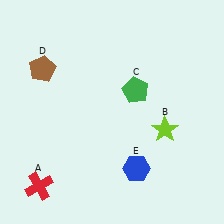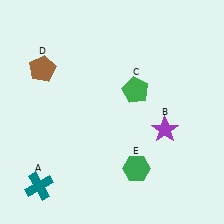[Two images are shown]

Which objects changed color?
A changed from red to teal. B changed from lime to purple. E changed from blue to green.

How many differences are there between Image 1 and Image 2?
There are 3 differences between the two images.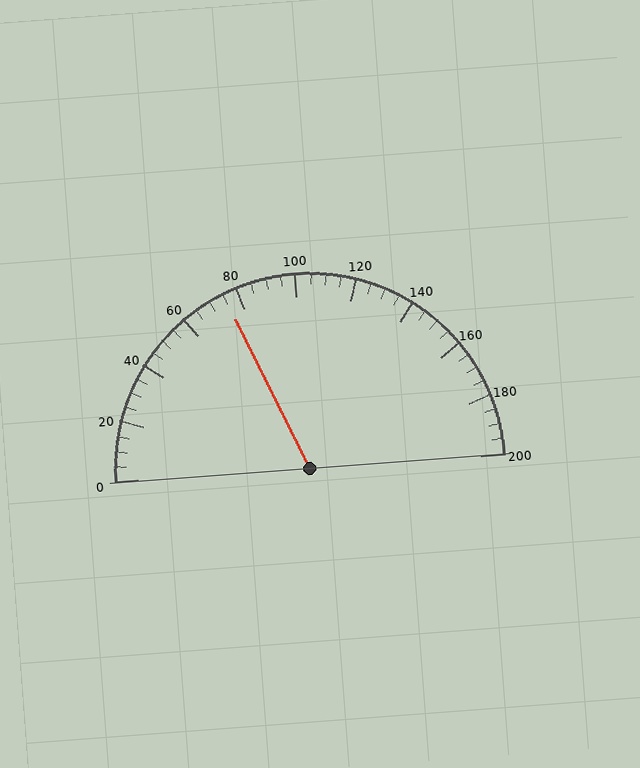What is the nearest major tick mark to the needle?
The nearest major tick mark is 80.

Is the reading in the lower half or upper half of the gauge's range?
The reading is in the lower half of the range (0 to 200).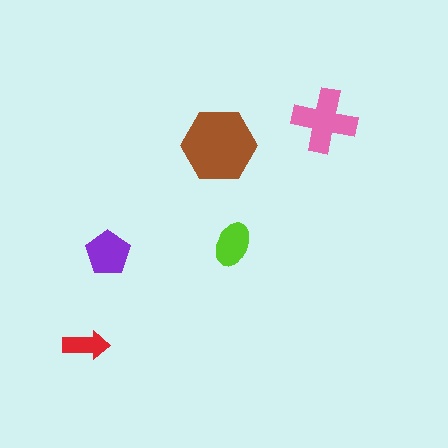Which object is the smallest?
The red arrow.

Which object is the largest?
The brown hexagon.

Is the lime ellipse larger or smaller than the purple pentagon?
Smaller.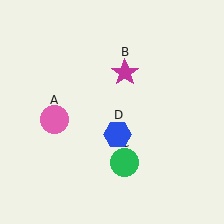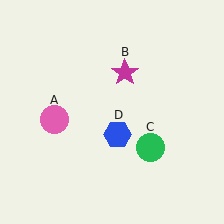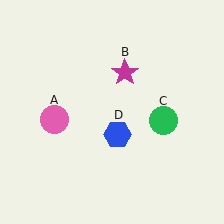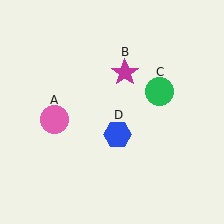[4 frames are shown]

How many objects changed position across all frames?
1 object changed position: green circle (object C).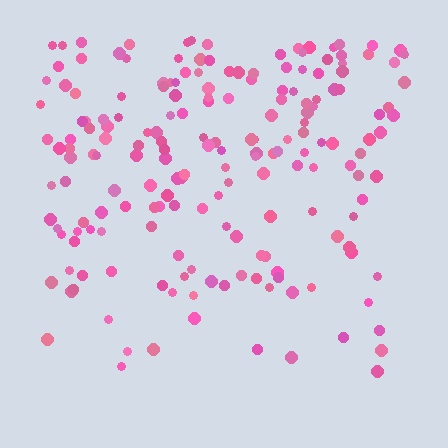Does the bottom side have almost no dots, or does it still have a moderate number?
Still a moderate number, just noticeably fewer than the top.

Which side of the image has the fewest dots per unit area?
The bottom.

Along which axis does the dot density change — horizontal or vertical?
Vertical.